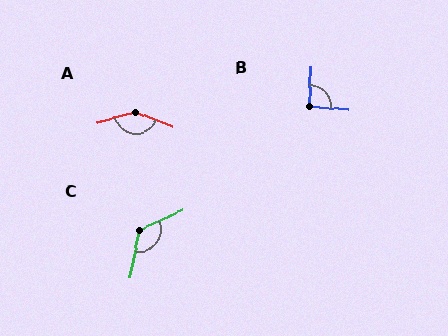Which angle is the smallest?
B, at approximately 92 degrees.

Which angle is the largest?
A, at approximately 142 degrees.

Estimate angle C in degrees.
Approximately 125 degrees.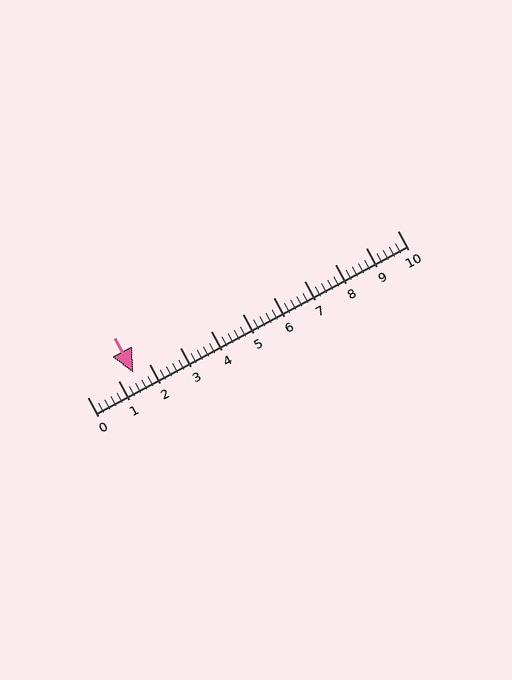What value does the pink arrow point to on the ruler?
The pink arrow points to approximately 1.5.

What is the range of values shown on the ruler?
The ruler shows values from 0 to 10.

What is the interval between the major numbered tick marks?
The major tick marks are spaced 1 units apart.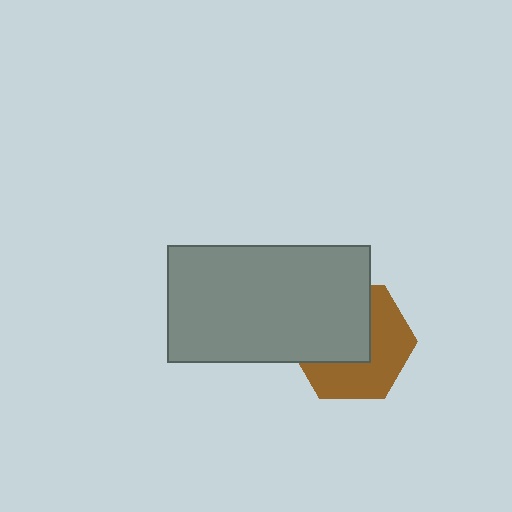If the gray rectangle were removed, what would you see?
You would see the complete brown hexagon.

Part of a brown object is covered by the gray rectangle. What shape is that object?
It is a hexagon.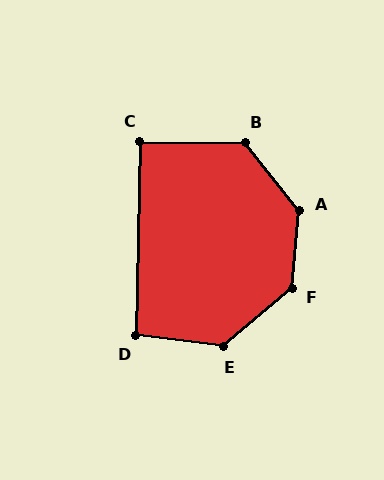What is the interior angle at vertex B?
Approximately 129 degrees (obtuse).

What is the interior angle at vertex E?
Approximately 132 degrees (obtuse).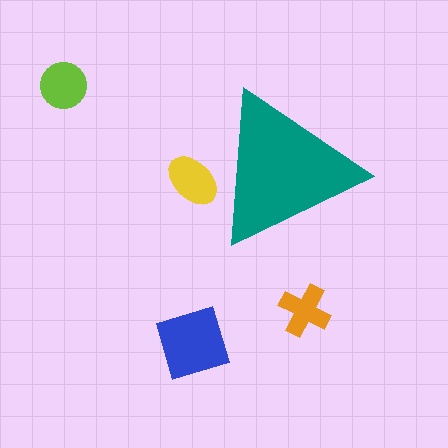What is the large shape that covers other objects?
A teal triangle.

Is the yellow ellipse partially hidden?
Yes, the yellow ellipse is partially hidden behind the teal triangle.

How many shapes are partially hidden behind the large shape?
1 shape is partially hidden.